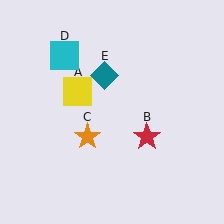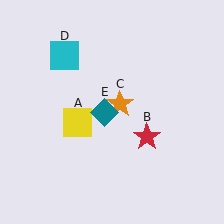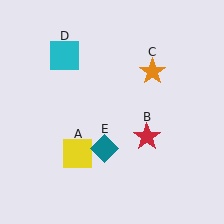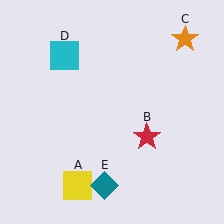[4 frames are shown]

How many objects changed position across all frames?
3 objects changed position: yellow square (object A), orange star (object C), teal diamond (object E).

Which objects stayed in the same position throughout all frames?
Red star (object B) and cyan square (object D) remained stationary.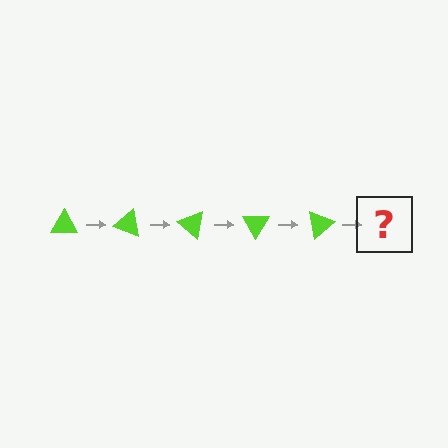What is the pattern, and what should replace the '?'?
The pattern is that the triangle rotates 20 degrees each step. The '?' should be a lime triangle rotated 100 degrees.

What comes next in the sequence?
The next element should be a lime triangle rotated 100 degrees.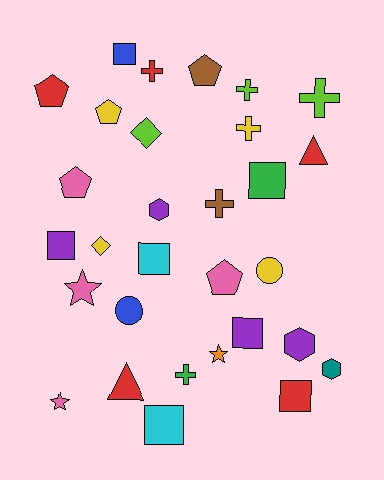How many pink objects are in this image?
There are 4 pink objects.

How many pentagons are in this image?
There are 5 pentagons.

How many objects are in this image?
There are 30 objects.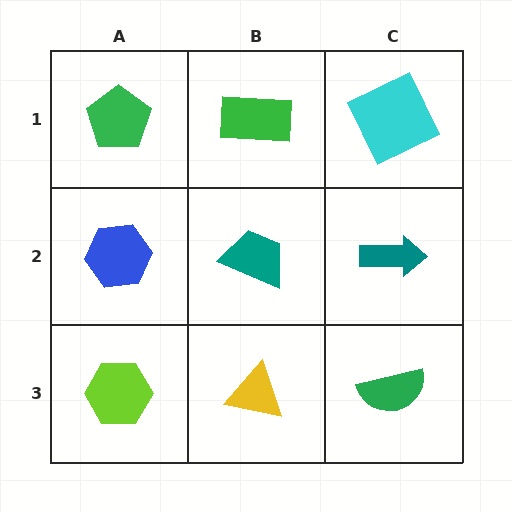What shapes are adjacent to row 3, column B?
A teal trapezoid (row 2, column B), a lime hexagon (row 3, column A), a green semicircle (row 3, column C).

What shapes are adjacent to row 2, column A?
A green pentagon (row 1, column A), a lime hexagon (row 3, column A), a teal trapezoid (row 2, column B).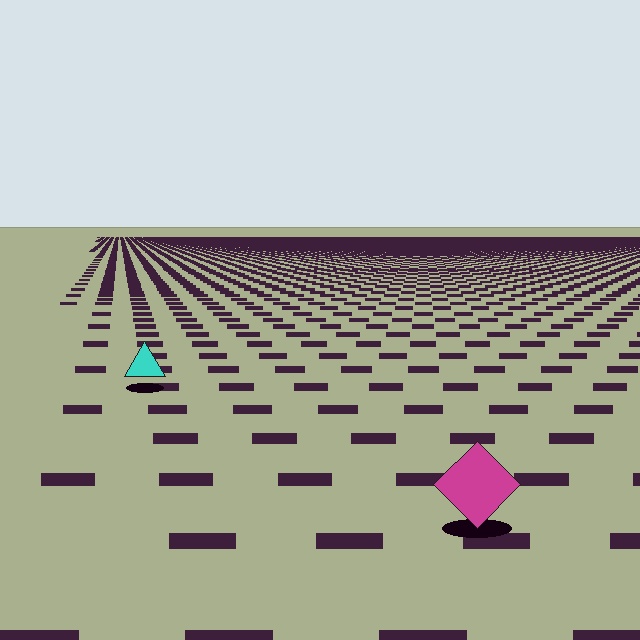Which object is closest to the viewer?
The magenta diamond is closest. The texture marks near it are larger and more spread out.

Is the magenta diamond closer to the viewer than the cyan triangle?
Yes. The magenta diamond is closer — you can tell from the texture gradient: the ground texture is coarser near it.